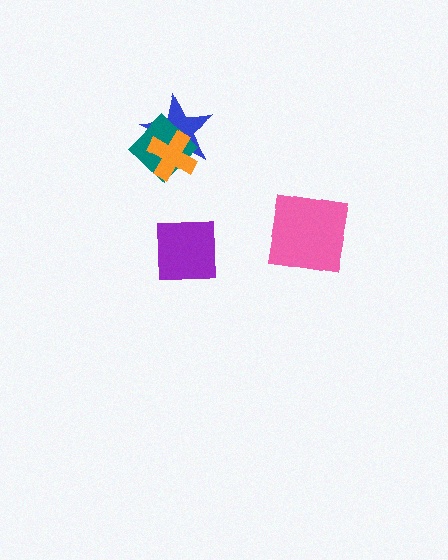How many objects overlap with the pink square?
0 objects overlap with the pink square.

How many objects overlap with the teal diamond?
2 objects overlap with the teal diamond.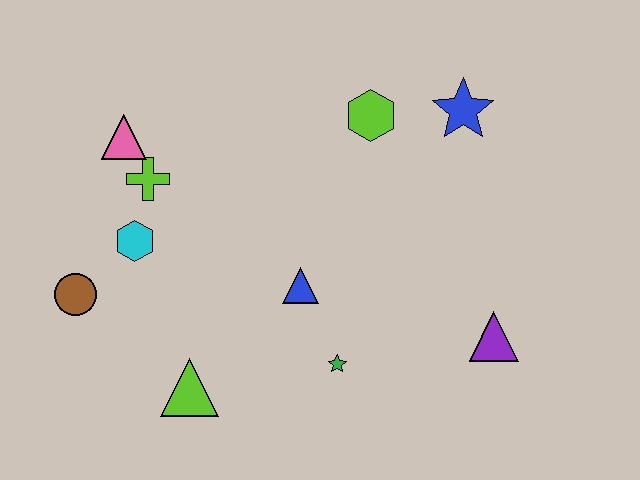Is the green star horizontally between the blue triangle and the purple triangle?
Yes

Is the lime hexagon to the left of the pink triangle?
No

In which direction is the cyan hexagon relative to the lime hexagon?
The cyan hexagon is to the left of the lime hexagon.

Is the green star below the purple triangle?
Yes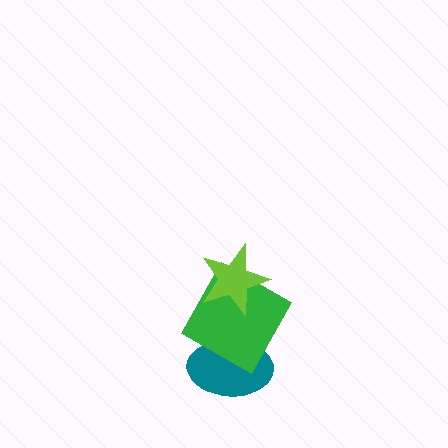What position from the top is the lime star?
The lime star is 1st from the top.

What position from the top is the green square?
The green square is 2nd from the top.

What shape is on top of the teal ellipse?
The green square is on top of the teal ellipse.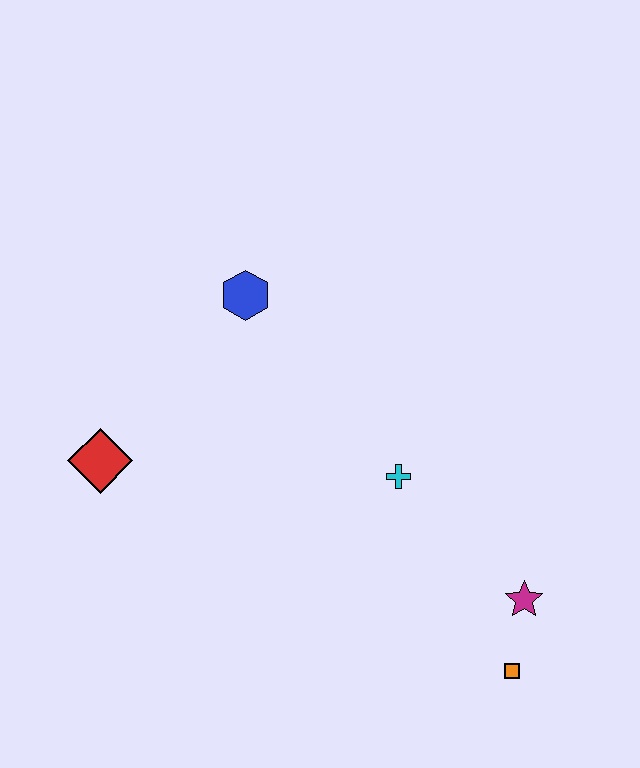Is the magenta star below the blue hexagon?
Yes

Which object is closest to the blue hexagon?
The red diamond is closest to the blue hexagon.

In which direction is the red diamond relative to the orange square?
The red diamond is to the left of the orange square.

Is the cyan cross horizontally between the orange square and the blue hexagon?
Yes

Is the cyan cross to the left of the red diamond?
No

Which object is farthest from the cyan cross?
The red diamond is farthest from the cyan cross.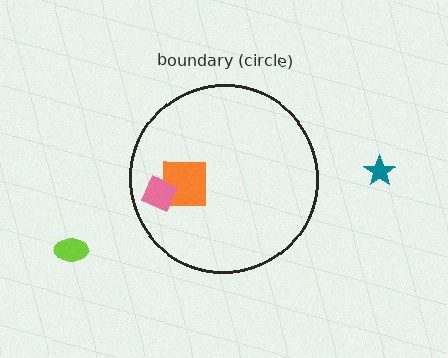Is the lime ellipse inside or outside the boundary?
Outside.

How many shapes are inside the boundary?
2 inside, 2 outside.